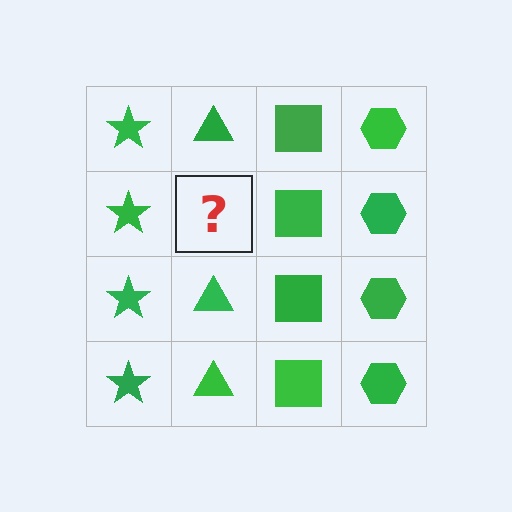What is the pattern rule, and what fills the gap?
The rule is that each column has a consistent shape. The gap should be filled with a green triangle.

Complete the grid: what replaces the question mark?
The question mark should be replaced with a green triangle.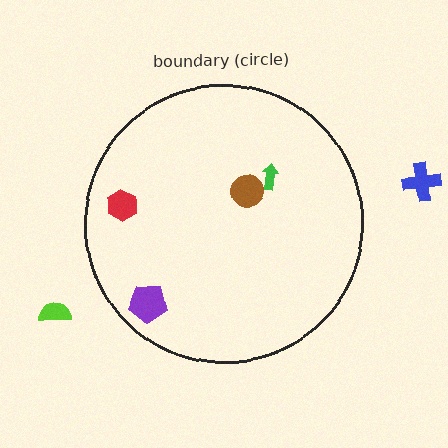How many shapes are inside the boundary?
4 inside, 2 outside.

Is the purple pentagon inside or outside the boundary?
Inside.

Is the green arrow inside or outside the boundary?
Inside.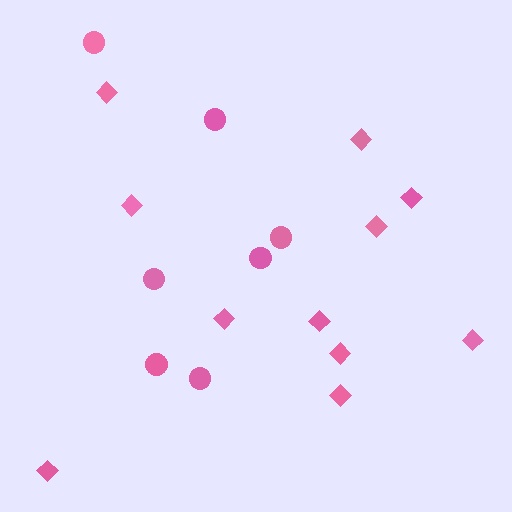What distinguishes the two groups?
There are 2 groups: one group of diamonds (11) and one group of circles (7).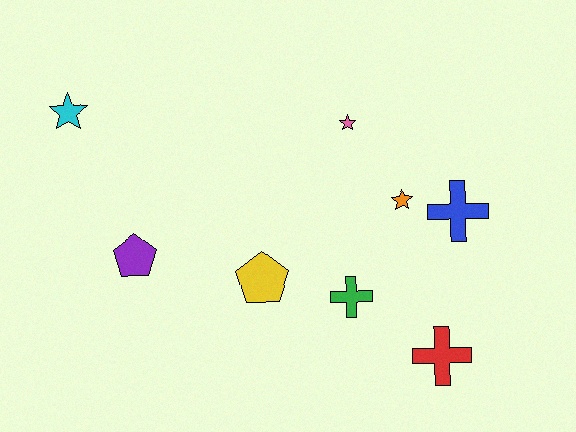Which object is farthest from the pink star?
The cyan star is farthest from the pink star.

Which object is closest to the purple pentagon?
The yellow pentagon is closest to the purple pentagon.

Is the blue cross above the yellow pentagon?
Yes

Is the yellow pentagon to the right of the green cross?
No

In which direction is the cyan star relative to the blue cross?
The cyan star is to the left of the blue cross.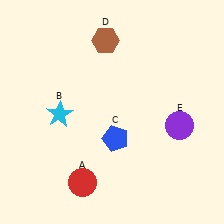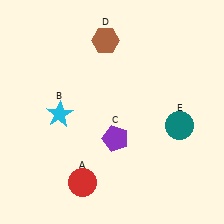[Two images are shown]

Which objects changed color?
C changed from blue to purple. E changed from purple to teal.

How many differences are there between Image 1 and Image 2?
There are 2 differences between the two images.